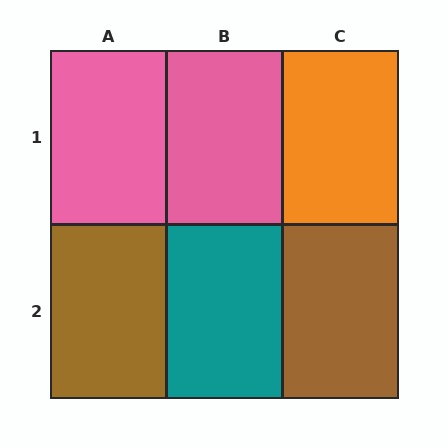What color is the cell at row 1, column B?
Pink.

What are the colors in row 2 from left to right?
Brown, teal, brown.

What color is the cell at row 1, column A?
Pink.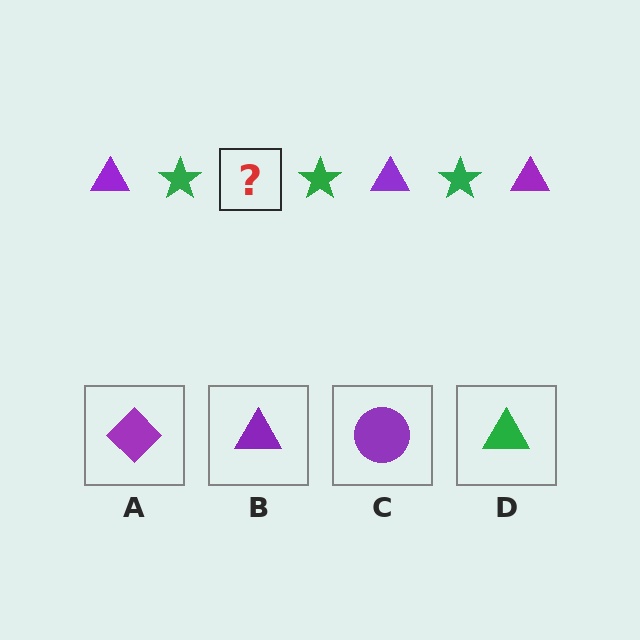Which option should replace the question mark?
Option B.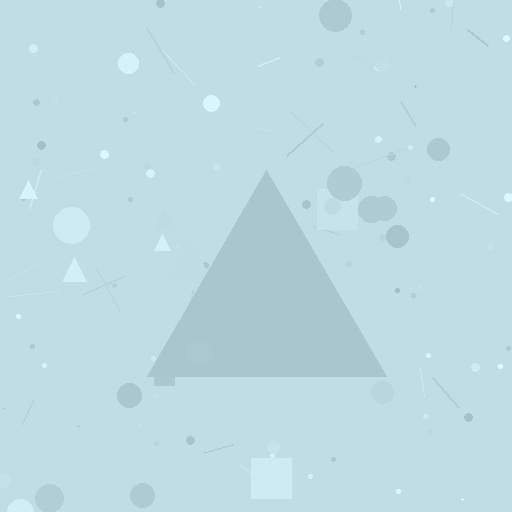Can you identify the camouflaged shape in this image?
The camouflaged shape is a triangle.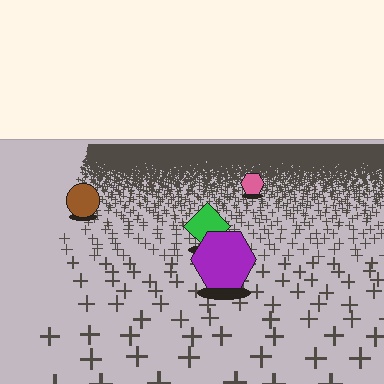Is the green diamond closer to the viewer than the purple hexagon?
No. The purple hexagon is closer — you can tell from the texture gradient: the ground texture is coarser near it.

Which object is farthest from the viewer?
The pink hexagon is farthest from the viewer. It appears smaller and the ground texture around it is denser.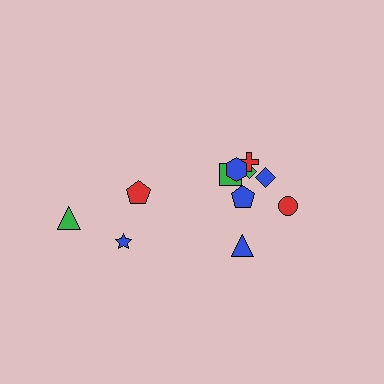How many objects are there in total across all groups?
There are 11 objects.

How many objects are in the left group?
There are 3 objects.